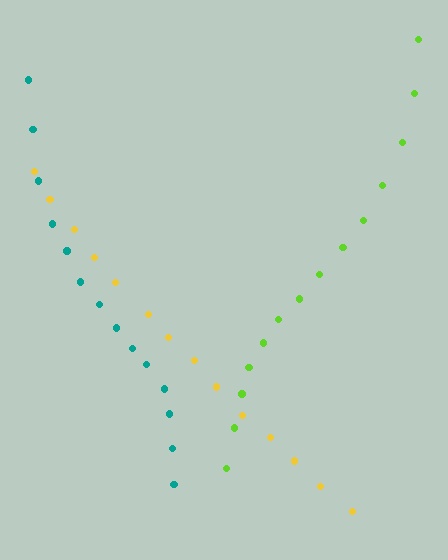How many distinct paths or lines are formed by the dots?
There are 3 distinct paths.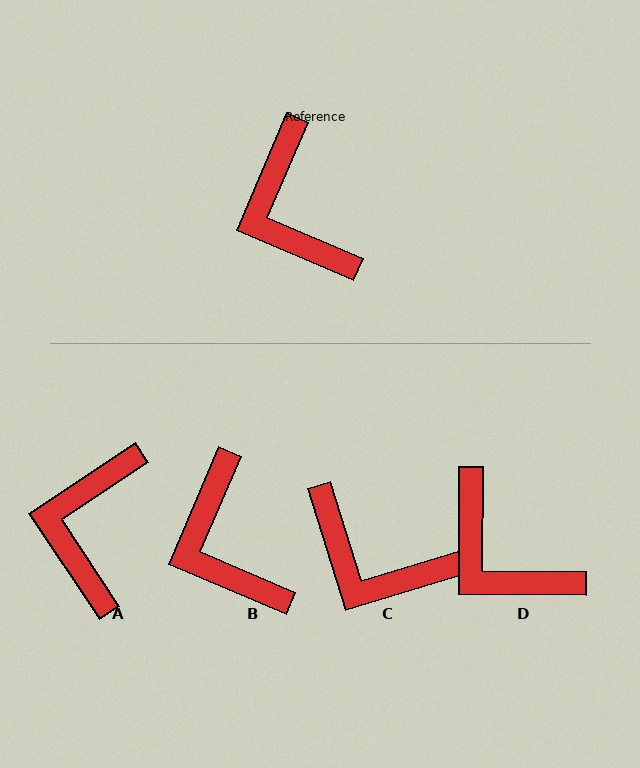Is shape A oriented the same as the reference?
No, it is off by about 33 degrees.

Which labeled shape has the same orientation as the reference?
B.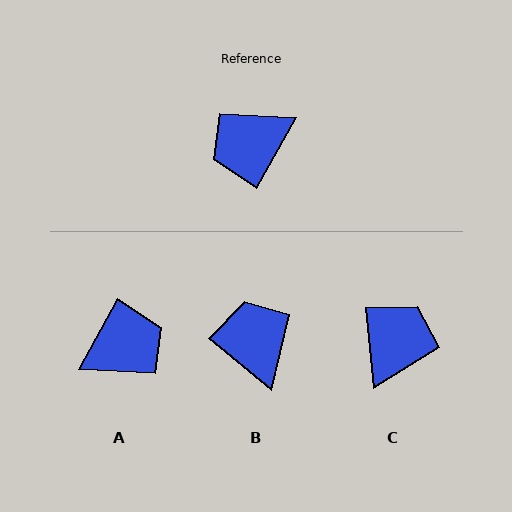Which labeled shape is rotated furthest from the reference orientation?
A, about 179 degrees away.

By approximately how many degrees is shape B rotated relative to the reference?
Approximately 100 degrees clockwise.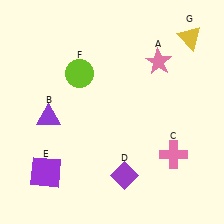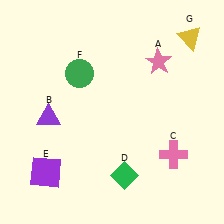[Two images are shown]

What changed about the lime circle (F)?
In Image 1, F is lime. In Image 2, it changed to green.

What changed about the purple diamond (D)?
In Image 1, D is purple. In Image 2, it changed to green.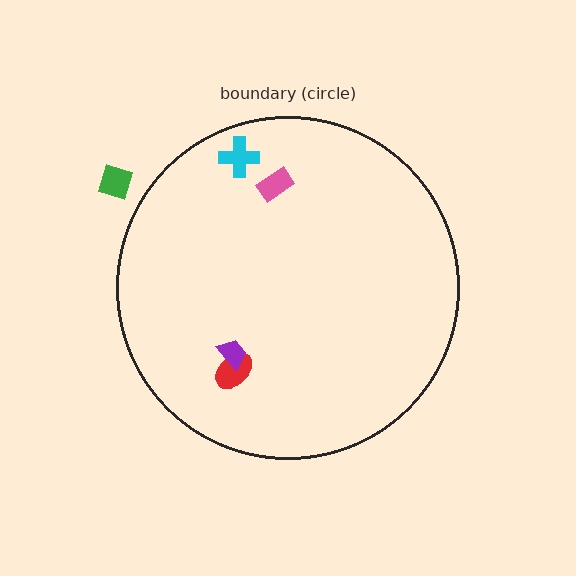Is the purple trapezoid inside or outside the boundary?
Inside.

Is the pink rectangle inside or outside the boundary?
Inside.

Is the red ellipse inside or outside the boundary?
Inside.